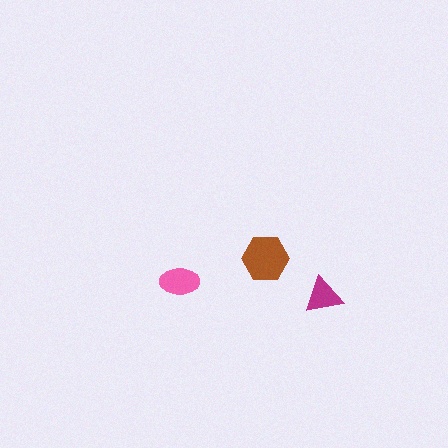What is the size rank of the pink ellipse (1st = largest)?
2nd.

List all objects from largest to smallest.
The brown hexagon, the pink ellipse, the magenta triangle.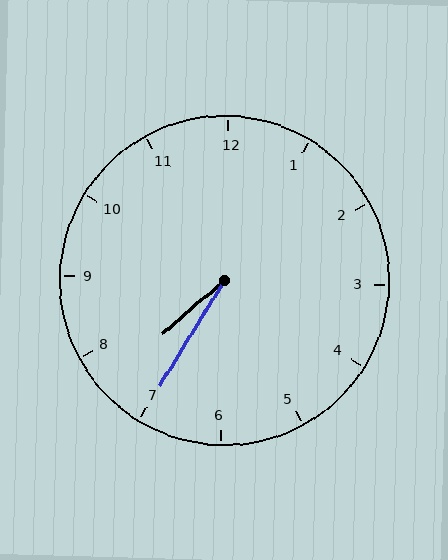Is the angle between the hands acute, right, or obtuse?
It is acute.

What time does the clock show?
7:35.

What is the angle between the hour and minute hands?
Approximately 18 degrees.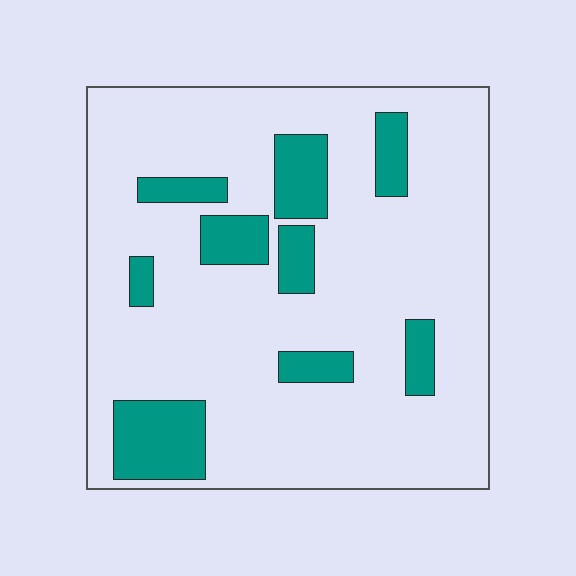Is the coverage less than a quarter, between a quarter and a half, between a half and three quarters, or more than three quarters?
Less than a quarter.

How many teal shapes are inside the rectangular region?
9.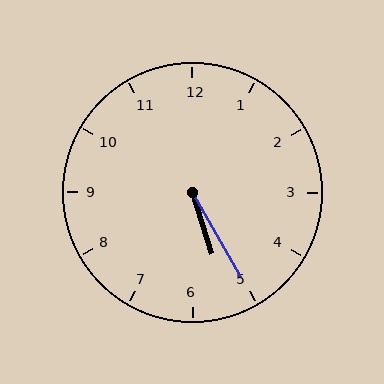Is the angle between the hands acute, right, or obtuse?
It is acute.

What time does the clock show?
5:25.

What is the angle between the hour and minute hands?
Approximately 12 degrees.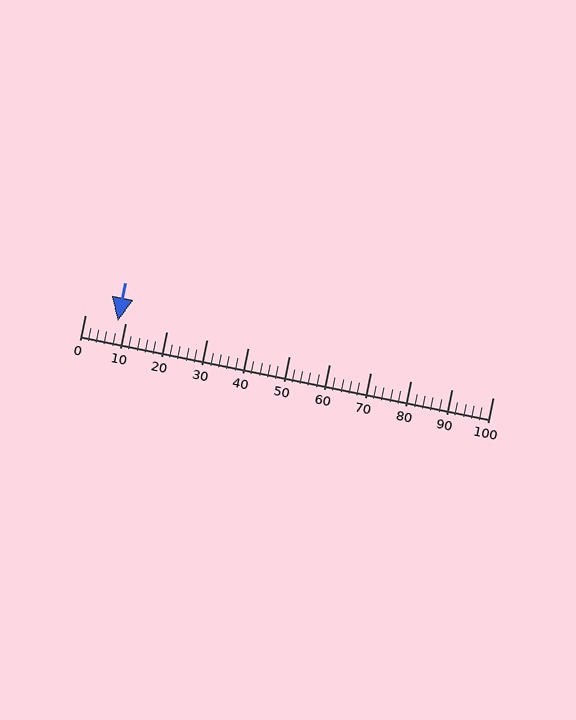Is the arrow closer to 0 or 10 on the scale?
The arrow is closer to 10.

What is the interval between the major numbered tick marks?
The major tick marks are spaced 10 units apart.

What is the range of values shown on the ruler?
The ruler shows values from 0 to 100.